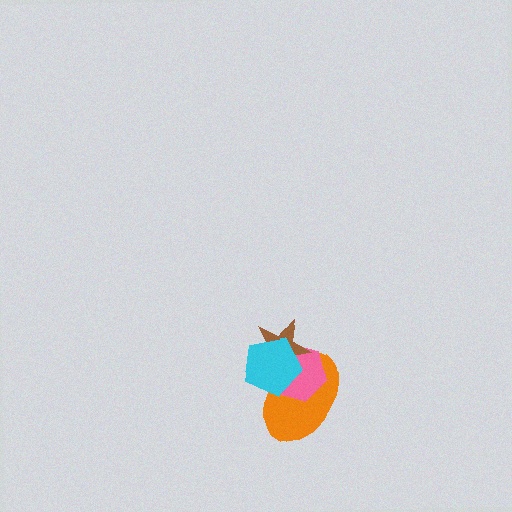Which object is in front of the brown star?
The cyan pentagon is in front of the brown star.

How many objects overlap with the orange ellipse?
3 objects overlap with the orange ellipse.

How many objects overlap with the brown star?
3 objects overlap with the brown star.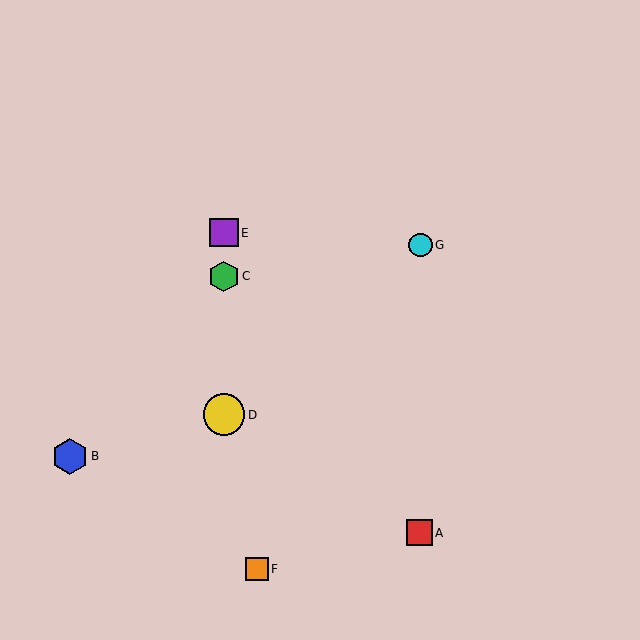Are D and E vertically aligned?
Yes, both are at x≈224.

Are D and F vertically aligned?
No, D is at x≈224 and F is at x≈257.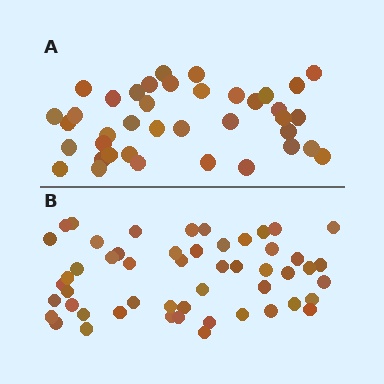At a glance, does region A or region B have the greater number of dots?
Region B (the bottom region) has more dots.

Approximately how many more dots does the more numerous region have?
Region B has approximately 15 more dots than region A.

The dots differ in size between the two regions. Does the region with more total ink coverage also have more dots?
No. Region A has more total ink coverage because its dots are larger, but region B actually contains more individual dots. Total area can be misleading — the number of items is what matters here.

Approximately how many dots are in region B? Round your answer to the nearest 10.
About 50 dots. (The exact count is 52, which rounds to 50.)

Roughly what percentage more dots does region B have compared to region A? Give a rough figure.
About 35% more.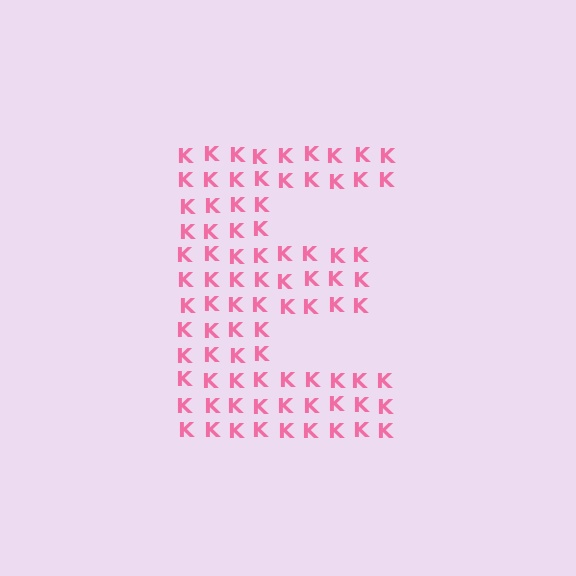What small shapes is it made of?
It is made of small letter K's.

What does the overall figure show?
The overall figure shows the letter E.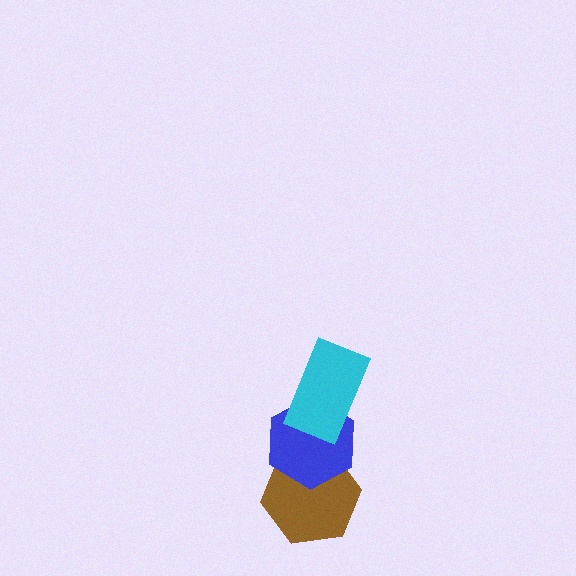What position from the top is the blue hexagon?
The blue hexagon is 2nd from the top.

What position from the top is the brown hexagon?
The brown hexagon is 3rd from the top.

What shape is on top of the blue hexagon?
The cyan rectangle is on top of the blue hexagon.